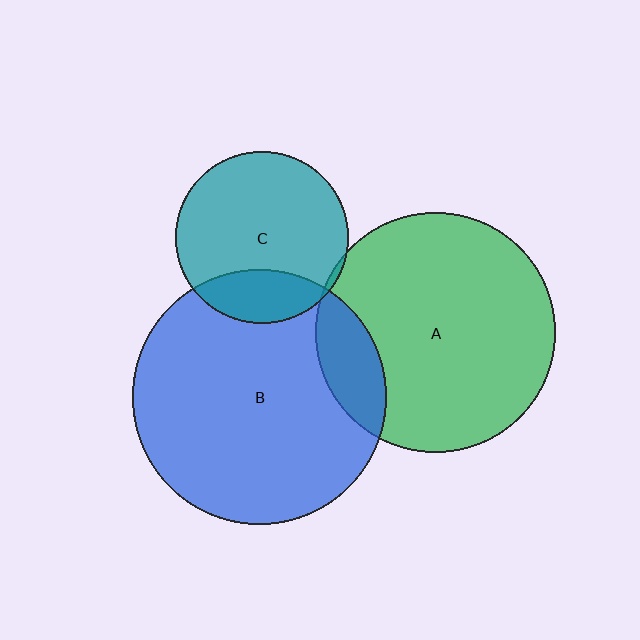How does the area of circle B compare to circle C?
Approximately 2.2 times.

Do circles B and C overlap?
Yes.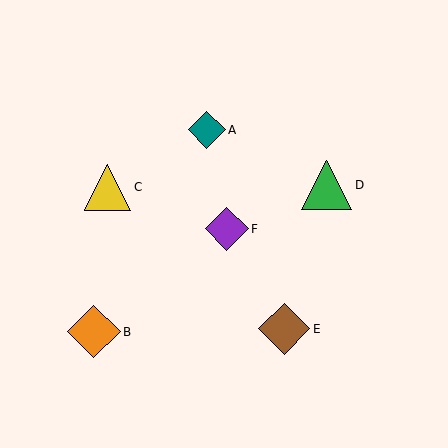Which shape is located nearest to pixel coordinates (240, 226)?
The purple diamond (labeled F) at (227, 229) is nearest to that location.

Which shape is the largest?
The orange diamond (labeled B) is the largest.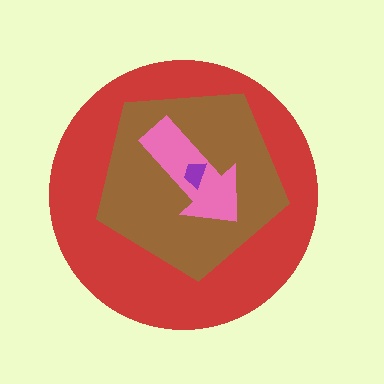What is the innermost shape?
The purple trapezoid.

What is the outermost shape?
The red circle.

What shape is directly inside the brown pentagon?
The pink arrow.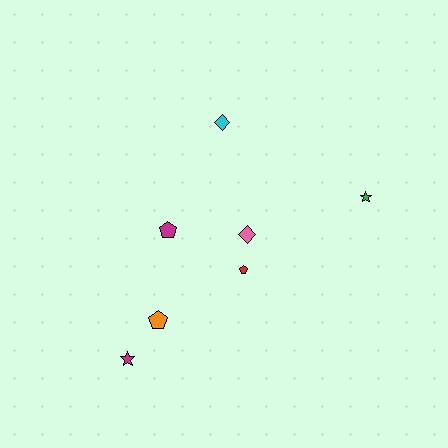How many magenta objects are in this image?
There are 2 magenta objects.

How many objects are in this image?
There are 7 objects.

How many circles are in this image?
There are no circles.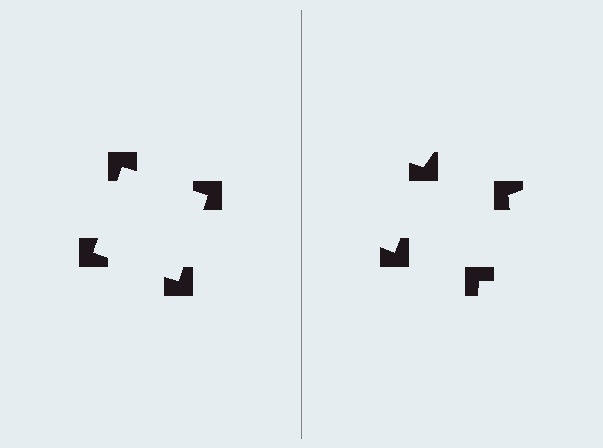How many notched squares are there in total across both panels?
8 — 4 on each side.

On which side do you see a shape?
An illusory square appears on the left side. On the right side the wedge cuts are rotated, so no coherent shape forms.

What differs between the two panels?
The notched squares are positioned identically on both sides; only the wedge orientations differ. On the left they align to a square; on the right they are misaligned.